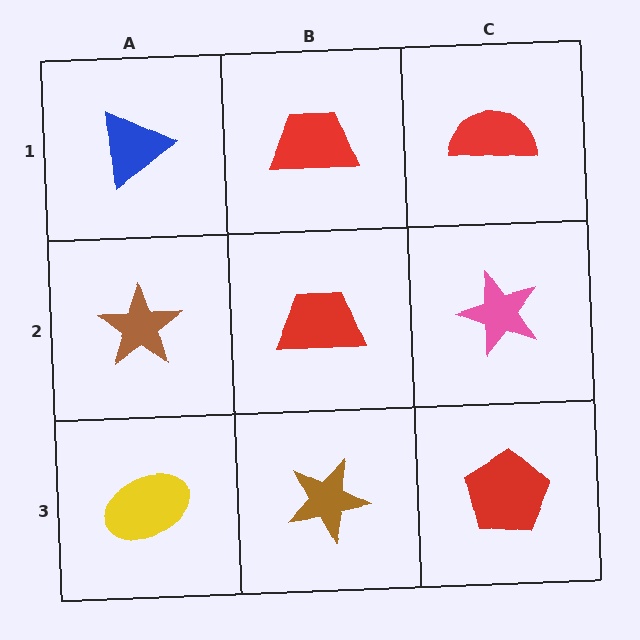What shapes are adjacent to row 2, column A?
A blue triangle (row 1, column A), a yellow ellipse (row 3, column A), a red trapezoid (row 2, column B).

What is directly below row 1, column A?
A brown star.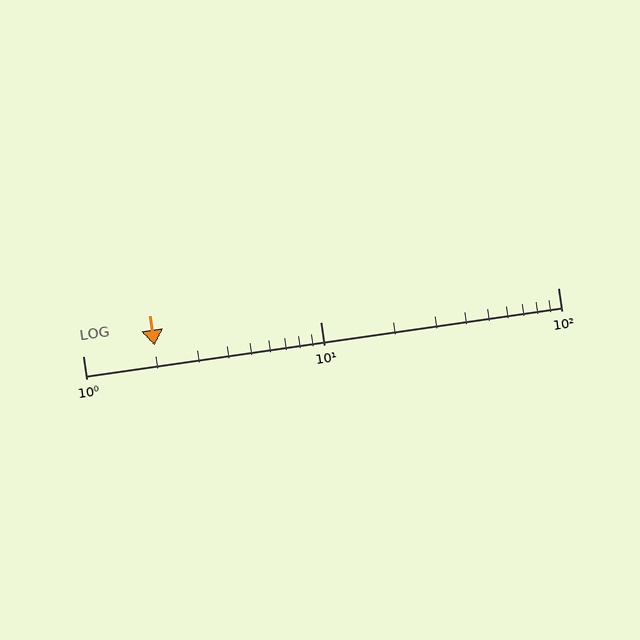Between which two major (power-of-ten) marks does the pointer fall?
The pointer is between 1 and 10.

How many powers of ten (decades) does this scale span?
The scale spans 2 decades, from 1 to 100.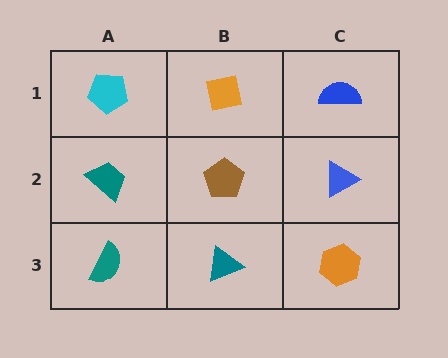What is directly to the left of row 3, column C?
A teal triangle.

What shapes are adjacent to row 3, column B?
A brown pentagon (row 2, column B), a teal semicircle (row 3, column A), an orange hexagon (row 3, column C).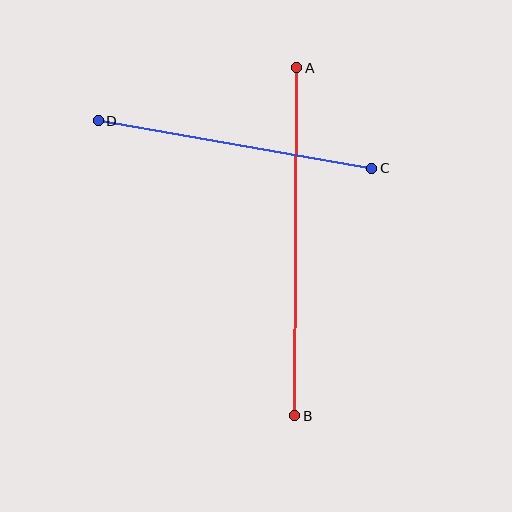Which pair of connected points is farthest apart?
Points A and B are farthest apart.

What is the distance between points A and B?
The distance is approximately 348 pixels.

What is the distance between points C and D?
The distance is approximately 277 pixels.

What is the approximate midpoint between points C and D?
The midpoint is at approximately (235, 144) pixels.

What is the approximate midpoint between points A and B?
The midpoint is at approximately (296, 242) pixels.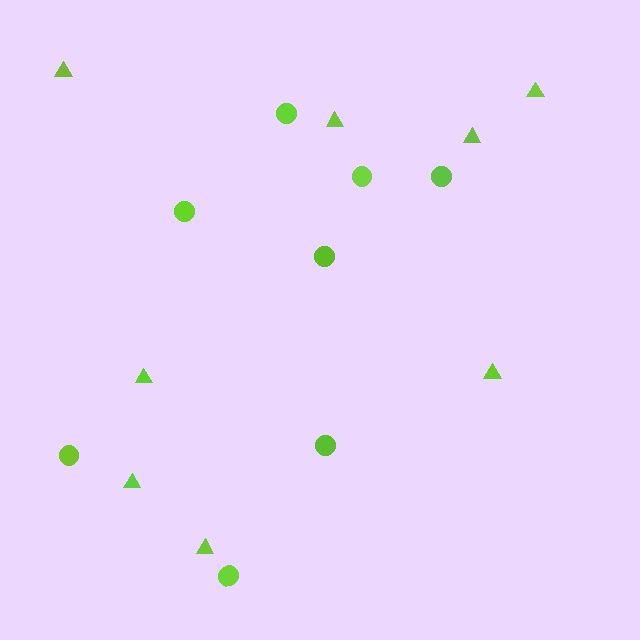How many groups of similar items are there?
There are 2 groups: one group of circles (8) and one group of triangles (8).